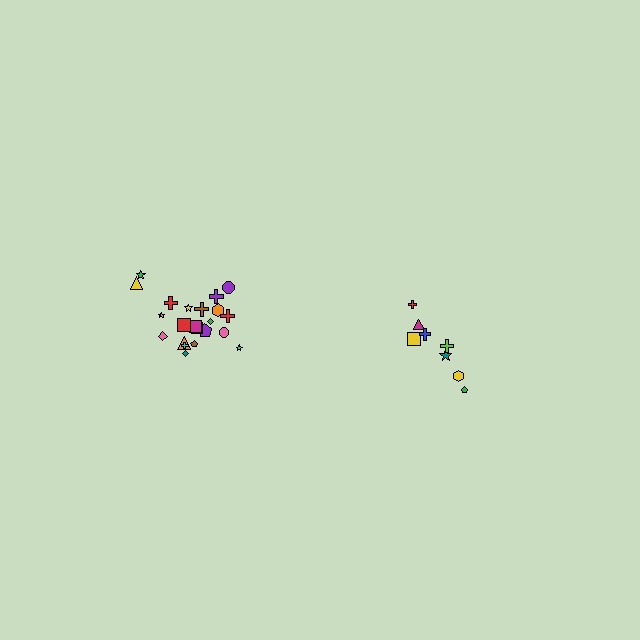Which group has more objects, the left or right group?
The left group.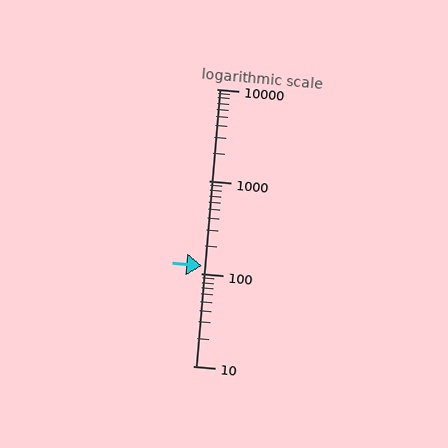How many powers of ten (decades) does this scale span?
The scale spans 3 decades, from 10 to 10000.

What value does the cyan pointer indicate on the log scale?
The pointer indicates approximately 120.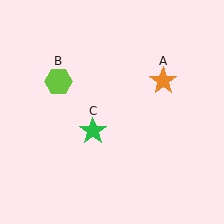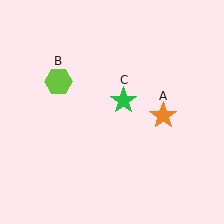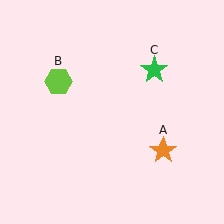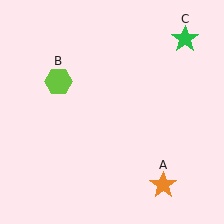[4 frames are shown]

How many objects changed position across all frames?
2 objects changed position: orange star (object A), green star (object C).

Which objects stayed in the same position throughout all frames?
Lime hexagon (object B) remained stationary.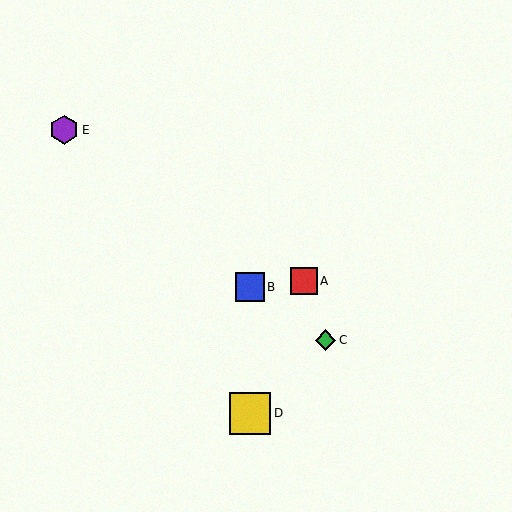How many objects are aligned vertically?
2 objects (B, D) are aligned vertically.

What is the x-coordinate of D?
Object D is at x≈250.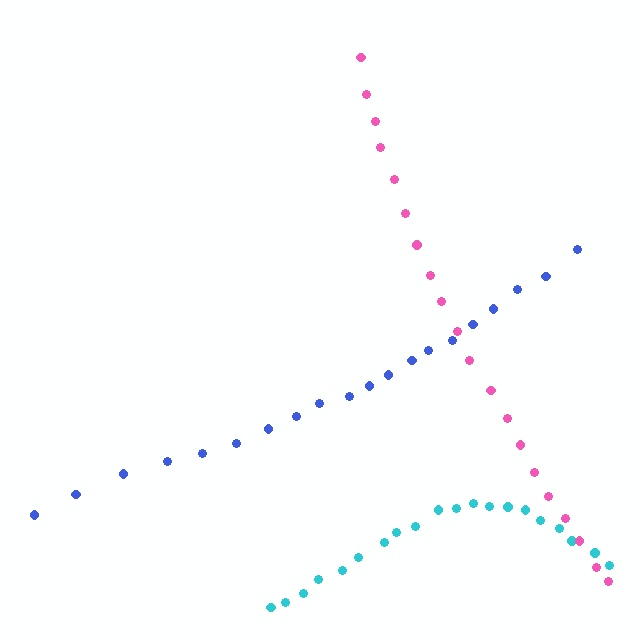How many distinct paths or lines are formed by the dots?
There are 3 distinct paths.